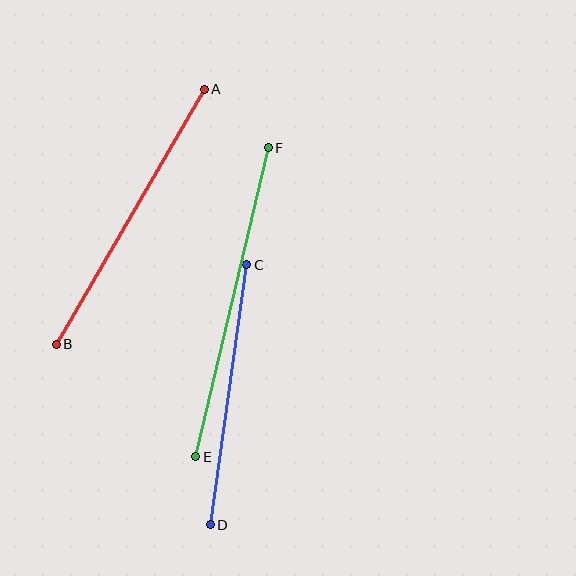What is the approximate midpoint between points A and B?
The midpoint is at approximately (130, 217) pixels.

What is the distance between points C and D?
The distance is approximately 262 pixels.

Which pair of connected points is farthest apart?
Points E and F are farthest apart.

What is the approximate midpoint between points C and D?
The midpoint is at approximately (228, 395) pixels.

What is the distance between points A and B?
The distance is approximately 295 pixels.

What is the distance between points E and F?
The distance is approximately 318 pixels.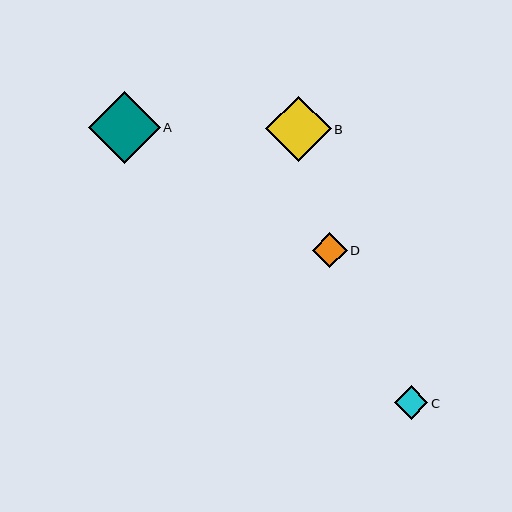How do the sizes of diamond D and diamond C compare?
Diamond D and diamond C are approximately the same size.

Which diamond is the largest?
Diamond A is the largest with a size of approximately 72 pixels.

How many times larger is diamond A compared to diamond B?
Diamond A is approximately 1.1 times the size of diamond B.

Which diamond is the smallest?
Diamond C is the smallest with a size of approximately 33 pixels.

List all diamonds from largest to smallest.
From largest to smallest: A, B, D, C.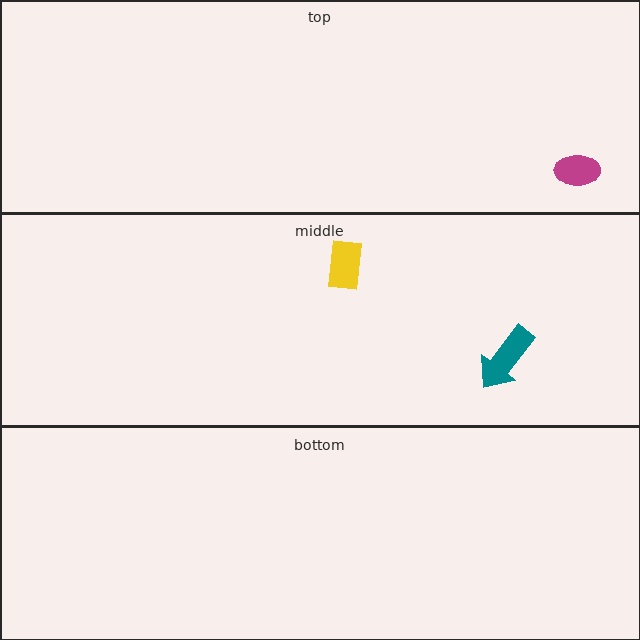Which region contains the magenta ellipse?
The top region.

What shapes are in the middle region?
The yellow rectangle, the teal arrow.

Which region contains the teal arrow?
The middle region.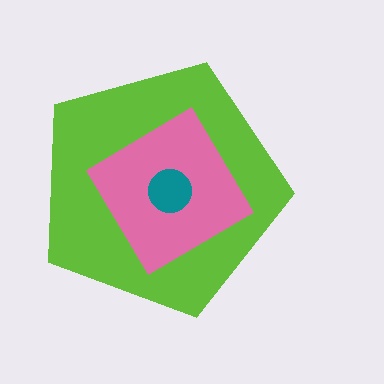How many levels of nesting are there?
3.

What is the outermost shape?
The lime pentagon.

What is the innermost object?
The teal circle.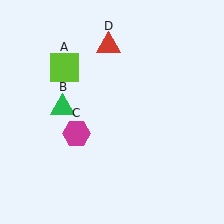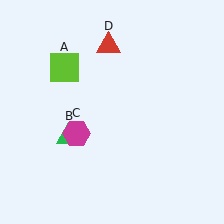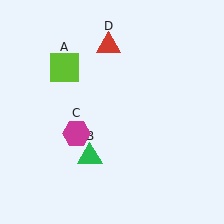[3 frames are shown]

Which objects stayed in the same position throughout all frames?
Lime square (object A) and magenta hexagon (object C) and red triangle (object D) remained stationary.